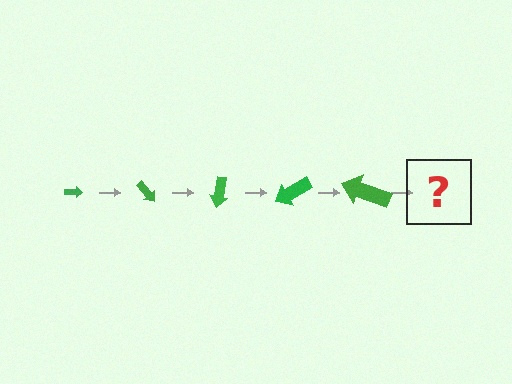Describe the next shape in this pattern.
It should be an arrow, larger than the previous one and rotated 250 degrees from the start.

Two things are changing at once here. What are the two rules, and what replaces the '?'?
The two rules are that the arrow grows larger each step and it rotates 50 degrees each step. The '?' should be an arrow, larger than the previous one and rotated 250 degrees from the start.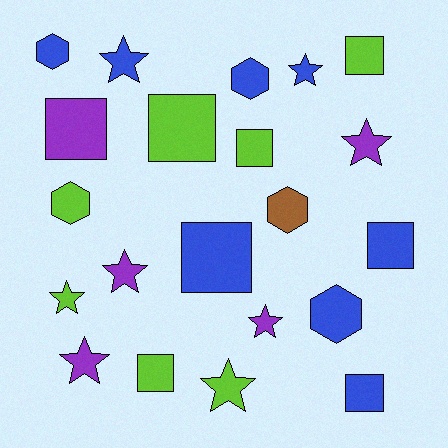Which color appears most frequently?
Blue, with 8 objects.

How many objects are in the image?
There are 21 objects.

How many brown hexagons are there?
There is 1 brown hexagon.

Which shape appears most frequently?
Square, with 8 objects.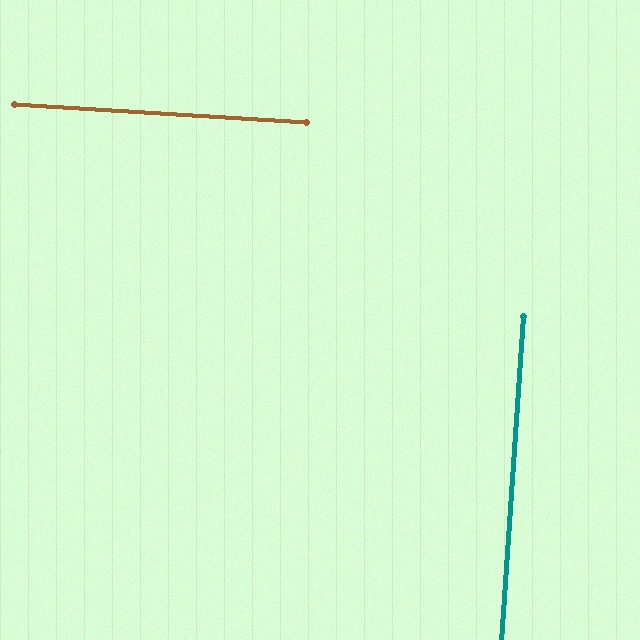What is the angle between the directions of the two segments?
Approximately 90 degrees.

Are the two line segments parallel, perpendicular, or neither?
Perpendicular — they meet at approximately 90°.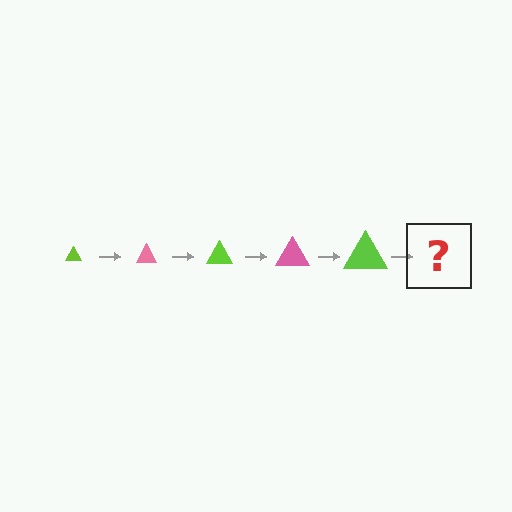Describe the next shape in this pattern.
It should be a pink triangle, larger than the previous one.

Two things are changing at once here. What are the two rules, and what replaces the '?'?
The two rules are that the triangle grows larger each step and the color cycles through lime and pink. The '?' should be a pink triangle, larger than the previous one.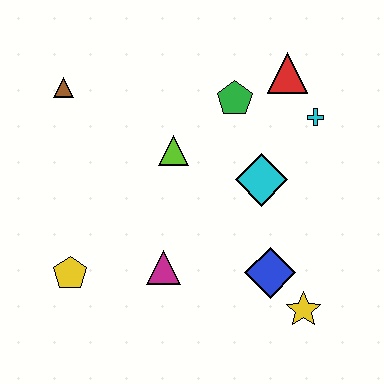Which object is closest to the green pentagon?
The red triangle is closest to the green pentagon.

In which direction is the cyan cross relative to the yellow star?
The cyan cross is above the yellow star.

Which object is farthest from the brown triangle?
The yellow star is farthest from the brown triangle.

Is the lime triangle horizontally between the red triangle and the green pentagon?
No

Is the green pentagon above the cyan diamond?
Yes